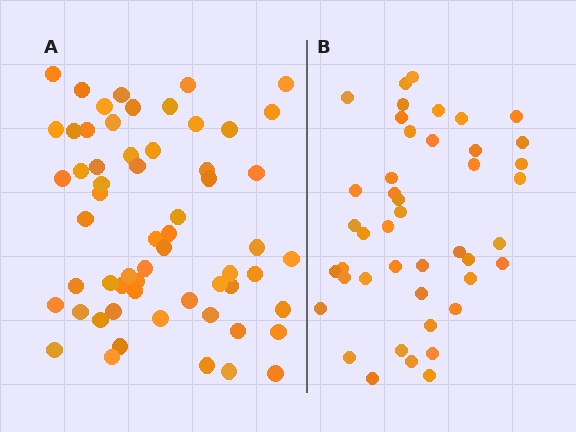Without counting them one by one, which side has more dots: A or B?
Region A (the left region) has more dots.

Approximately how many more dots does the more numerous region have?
Region A has approximately 15 more dots than region B.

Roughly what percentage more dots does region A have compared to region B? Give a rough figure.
About 35% more.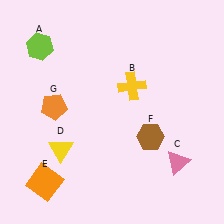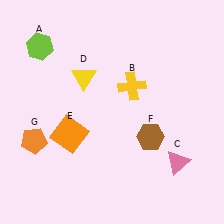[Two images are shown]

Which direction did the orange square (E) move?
The orange square (E) moved up.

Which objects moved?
The objects that moved are: the yellow triangle (D), the orange square (E), the orange pentagon (G).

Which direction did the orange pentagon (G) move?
The orange pentagon (G) moved down.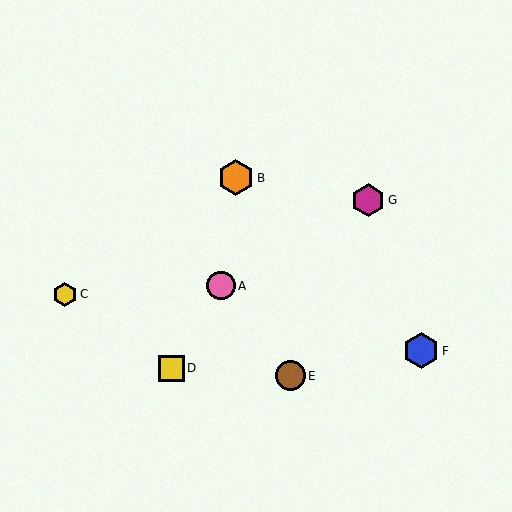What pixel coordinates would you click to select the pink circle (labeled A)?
Click at (221, 286) to select the pink circle A.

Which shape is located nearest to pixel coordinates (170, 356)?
The yellow square (labeled D) at (171, 368) is nearest to that location.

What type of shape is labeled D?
Shape D is a yellow square.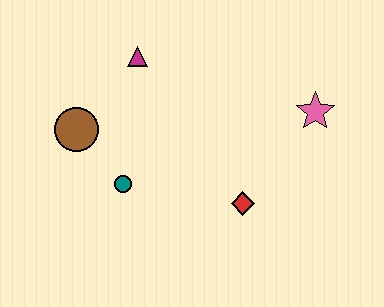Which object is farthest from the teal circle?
The pink star is farthest from the teal circle.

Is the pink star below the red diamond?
No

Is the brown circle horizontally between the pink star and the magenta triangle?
No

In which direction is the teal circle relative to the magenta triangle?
The teal circle is below the magenta triangle.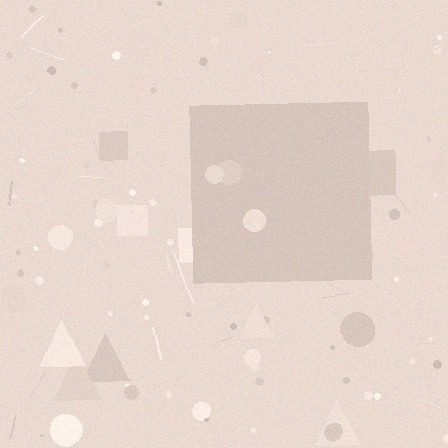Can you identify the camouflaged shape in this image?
The camouflaged shape is a square.